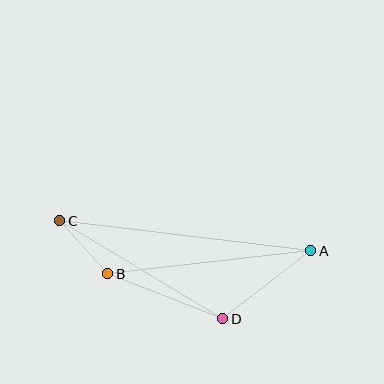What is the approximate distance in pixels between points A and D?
The distance between A and D is approximately 111 pixels.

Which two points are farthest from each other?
Points A and C are farthest from each other.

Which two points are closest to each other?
Points B and C are closest to each other.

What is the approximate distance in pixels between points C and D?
The distance between C and D is approximately 190 pixels.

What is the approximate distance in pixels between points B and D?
The distance between B and D is approximately 124 pixels.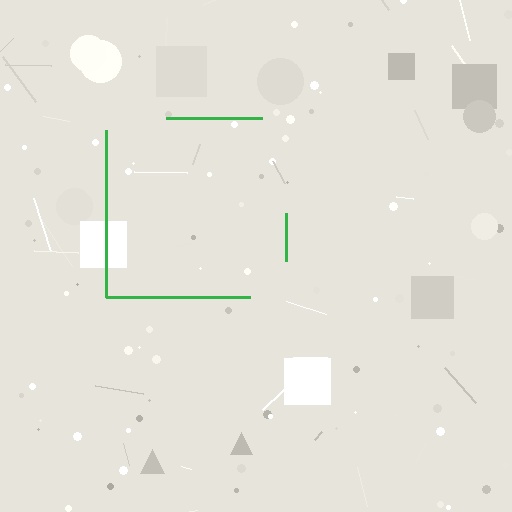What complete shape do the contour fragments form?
The contour fragments form a square.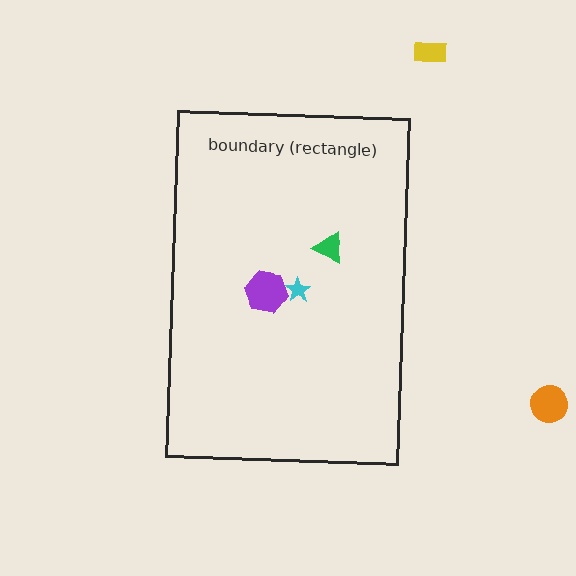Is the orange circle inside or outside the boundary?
Outside.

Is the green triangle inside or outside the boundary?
Inside.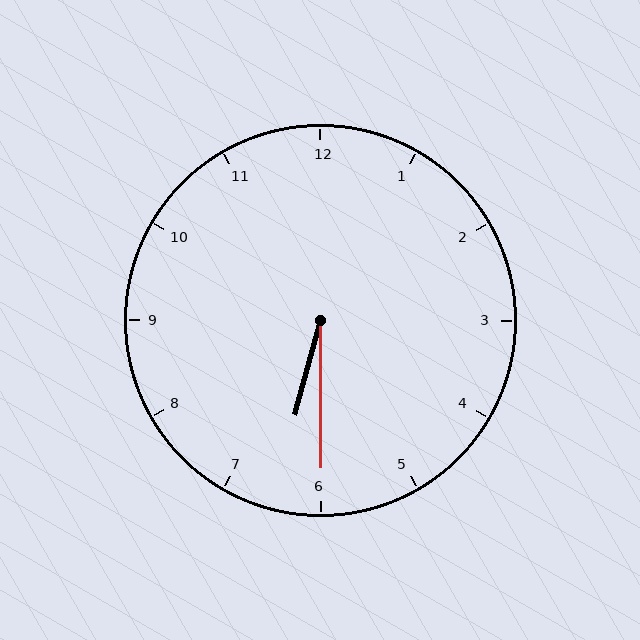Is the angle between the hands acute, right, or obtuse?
It is acute.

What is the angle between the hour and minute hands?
Approximately 15 degrees.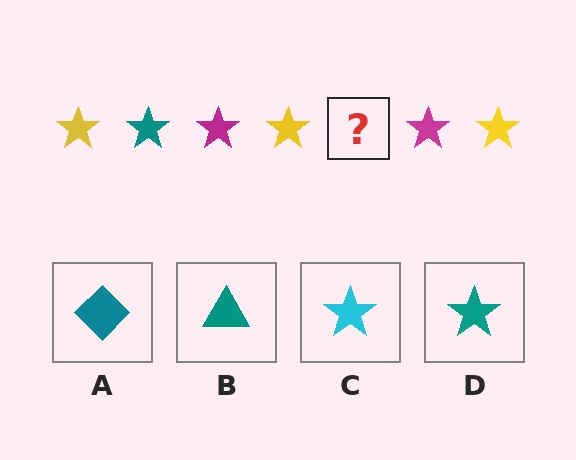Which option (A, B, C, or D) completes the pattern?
D.